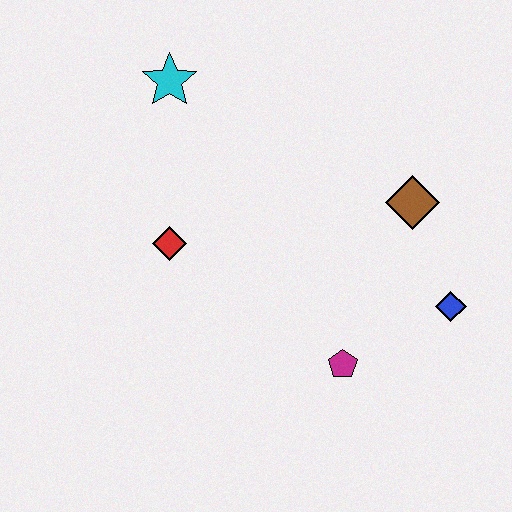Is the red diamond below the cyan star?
Yes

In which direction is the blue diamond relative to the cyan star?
The blue diamond is to the right of the cyan star.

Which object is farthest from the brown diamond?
The cyan star is farthest from the brown diamond.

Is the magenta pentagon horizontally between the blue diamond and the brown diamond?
No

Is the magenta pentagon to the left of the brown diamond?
Yes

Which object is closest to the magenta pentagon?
The blue diamond is closest to the magenta pentagon.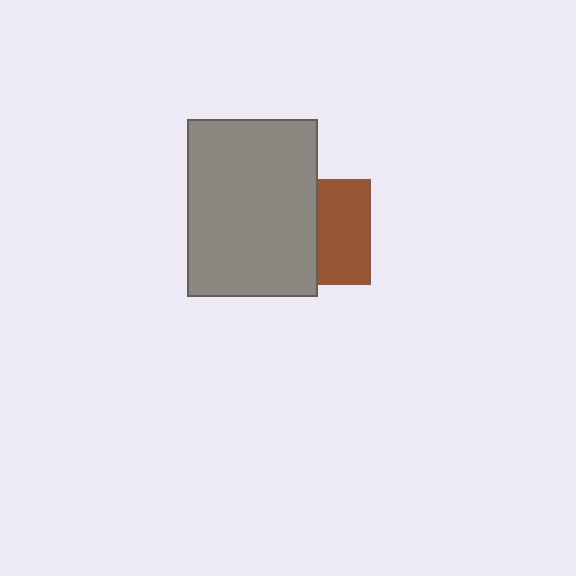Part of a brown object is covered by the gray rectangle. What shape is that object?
It is a square.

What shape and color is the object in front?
The object in front is a gray rectangle.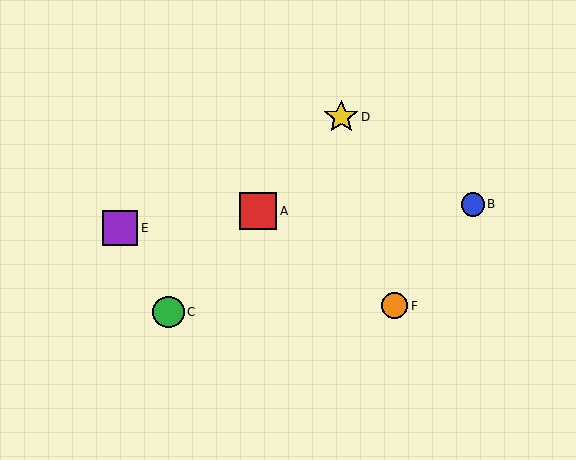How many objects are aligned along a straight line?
3 objects (A, C, D) are aligned along a straight line.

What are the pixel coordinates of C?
Object C is at (168, 312).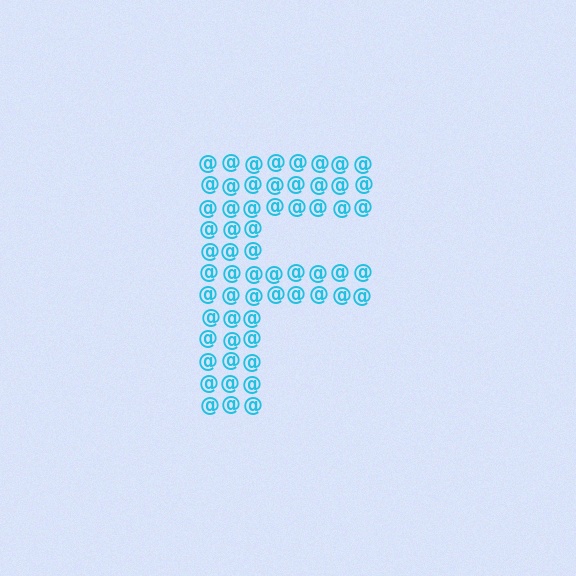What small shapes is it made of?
It is made of small at signs.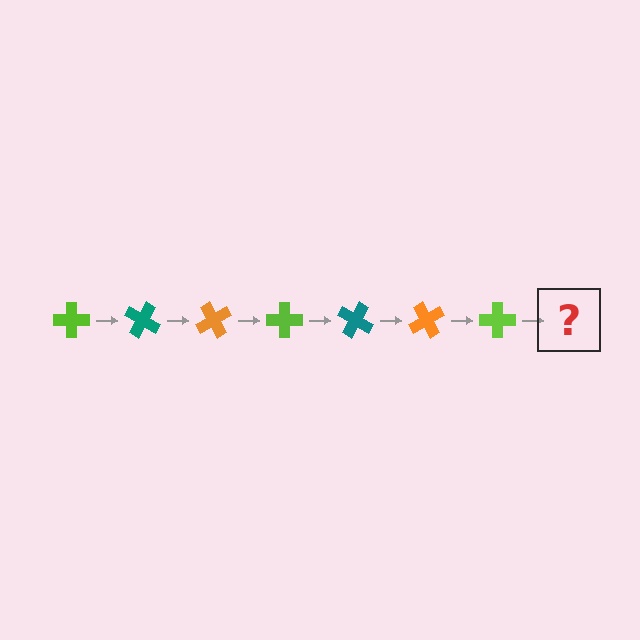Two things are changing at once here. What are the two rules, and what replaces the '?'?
The two rules are that it rotates 30 degrees each step and the color cycles through lime, teal, and orange. The '?' should be a teal cross, rotated 210 degrees from the start.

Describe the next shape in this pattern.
It should be a teal cross, rotated 210 degrees from the start.